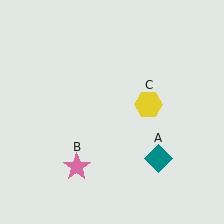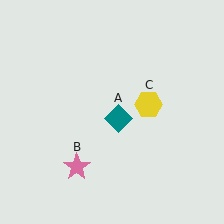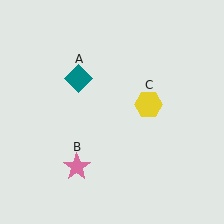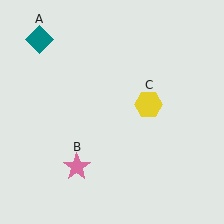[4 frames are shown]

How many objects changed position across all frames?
1 object changed position: teal diamond (object A).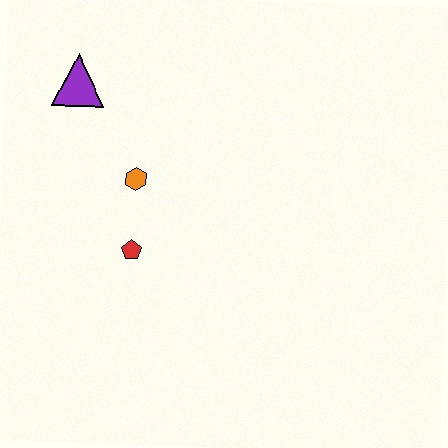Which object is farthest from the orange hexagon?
The purple triangle is farthest from the orange hexagon.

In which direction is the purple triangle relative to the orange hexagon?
The purple triangle is above the orange hexagon.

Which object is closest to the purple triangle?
The orange hexagon is closest to the purple triangle.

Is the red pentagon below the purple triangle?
Yes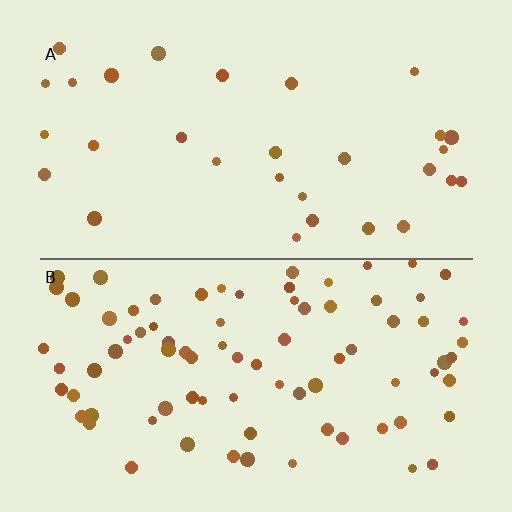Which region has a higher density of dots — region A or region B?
B (the bottom).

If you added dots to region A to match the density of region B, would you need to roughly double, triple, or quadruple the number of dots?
Approximately triple.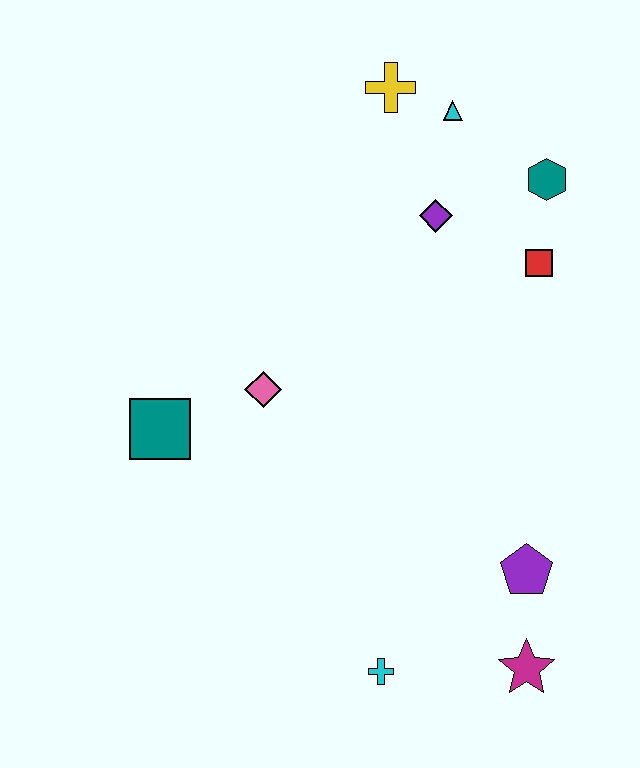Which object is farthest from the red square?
The cyan cross is farthest from the red square.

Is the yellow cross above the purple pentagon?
Yes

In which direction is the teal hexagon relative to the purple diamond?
The teal hexagon is to the right of the purple diamond.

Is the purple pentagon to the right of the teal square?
Yes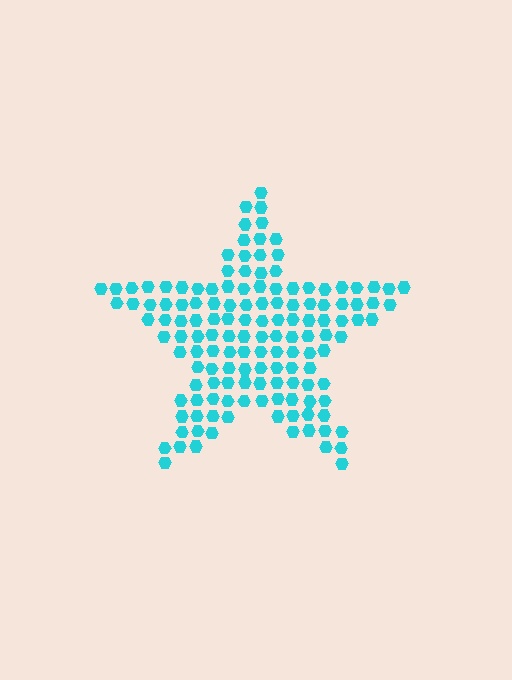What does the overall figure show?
The overall figure shows a star.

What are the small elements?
The small elements are hexagons.